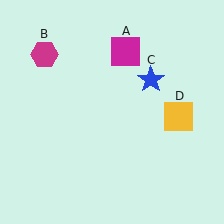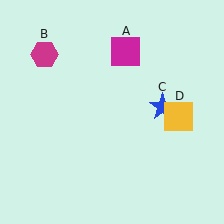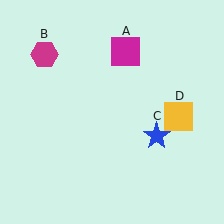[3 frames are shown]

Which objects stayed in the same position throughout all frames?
Magenta square (object A) and magenta hexagon (object B) and yellow square (object D) remained stationary.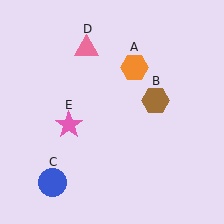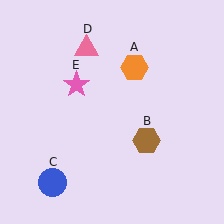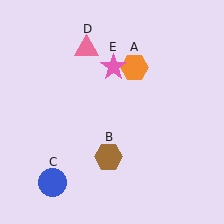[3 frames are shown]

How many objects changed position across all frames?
2 objects changed position: brown hexagon (object B), pink star (object E).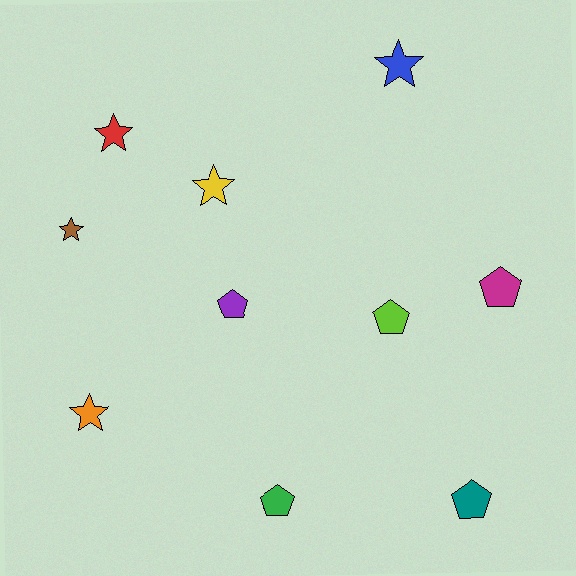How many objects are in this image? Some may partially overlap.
There are 10 objects.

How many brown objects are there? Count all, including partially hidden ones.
There is 1 brown object.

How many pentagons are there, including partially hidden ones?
There are 5 pentagons.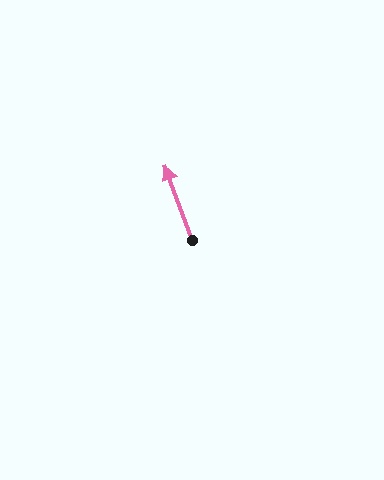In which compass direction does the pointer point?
North.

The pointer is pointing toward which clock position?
Roughly 11 o'clock.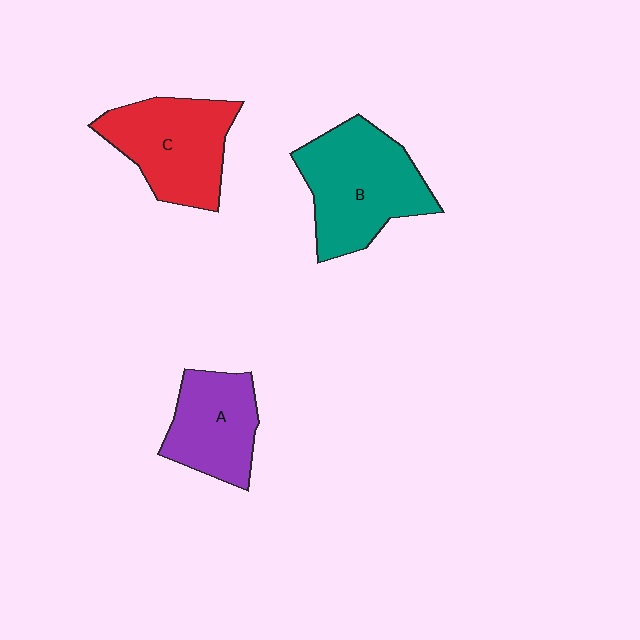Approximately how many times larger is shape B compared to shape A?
Approximately 1.4 times.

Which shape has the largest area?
Shape B (teal).